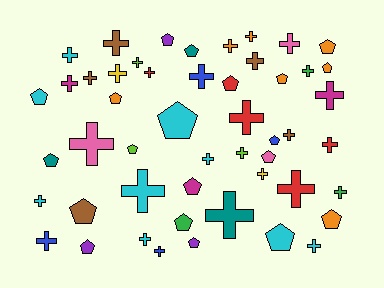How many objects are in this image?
There are 50 objects.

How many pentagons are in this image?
There are 20 pentagons.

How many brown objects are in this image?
There are 5 brown objects.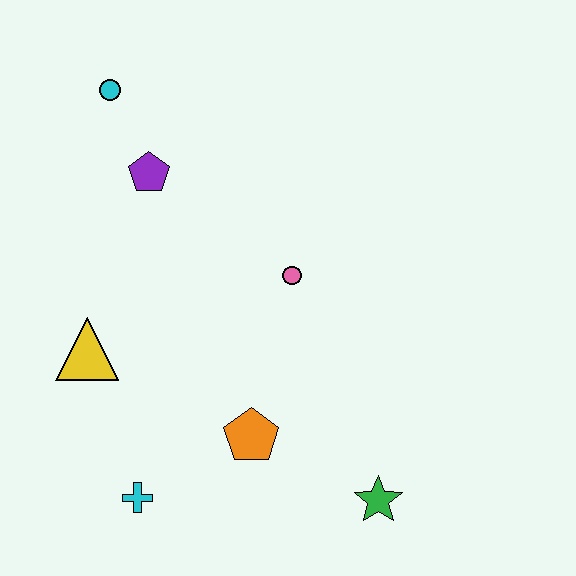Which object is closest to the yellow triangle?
The cyan cross is closest to the yellow triangle.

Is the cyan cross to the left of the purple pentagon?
Yes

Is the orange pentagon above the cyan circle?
No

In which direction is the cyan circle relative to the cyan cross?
The cyan circle is above the cyan cross.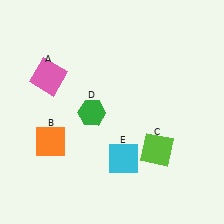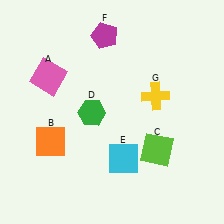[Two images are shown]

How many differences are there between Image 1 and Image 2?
There are 2 differences between the two images.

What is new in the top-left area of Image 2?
A magenta pentagon (F) was added in the top-left area of Image 2.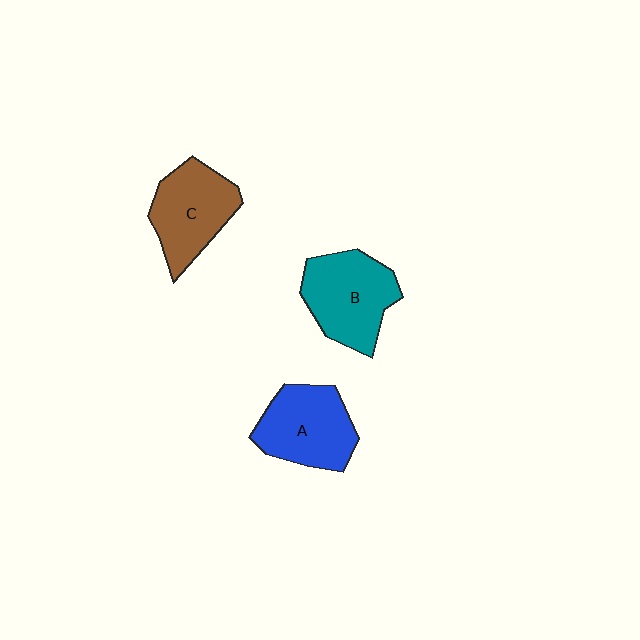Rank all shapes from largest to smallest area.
From largest to smallest: B (teal), A (blue), C (brown).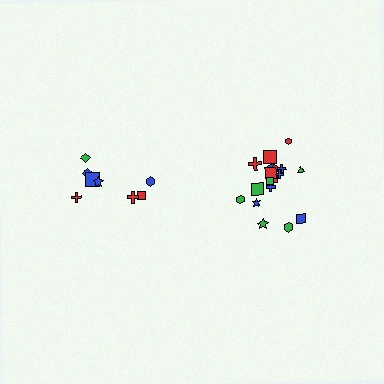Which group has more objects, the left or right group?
The right group.